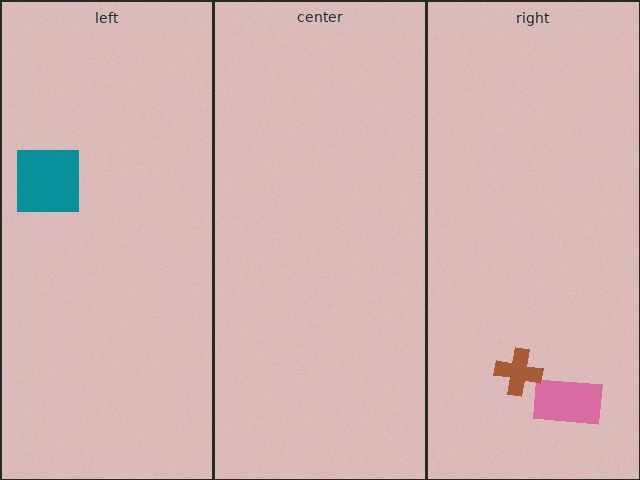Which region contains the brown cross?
The right region.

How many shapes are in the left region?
1.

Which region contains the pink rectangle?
The right region.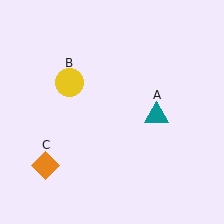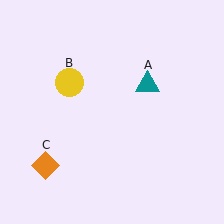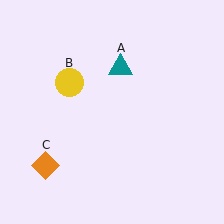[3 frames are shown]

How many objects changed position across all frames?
1 object changed position: teal triangle (object A).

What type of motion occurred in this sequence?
The teal triangle (object A) rotated counterclockwise around the center of the scene.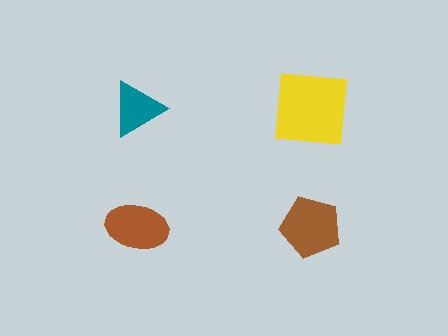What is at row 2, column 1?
A brown ellipse.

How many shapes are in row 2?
2 shapes.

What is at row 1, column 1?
A teal triangle.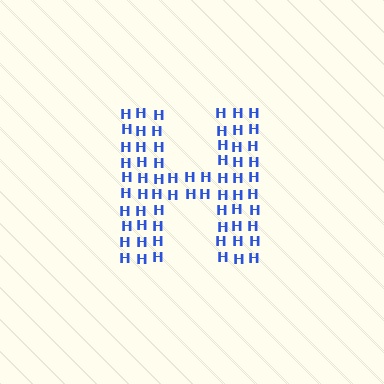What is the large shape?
The large shape is the letter H.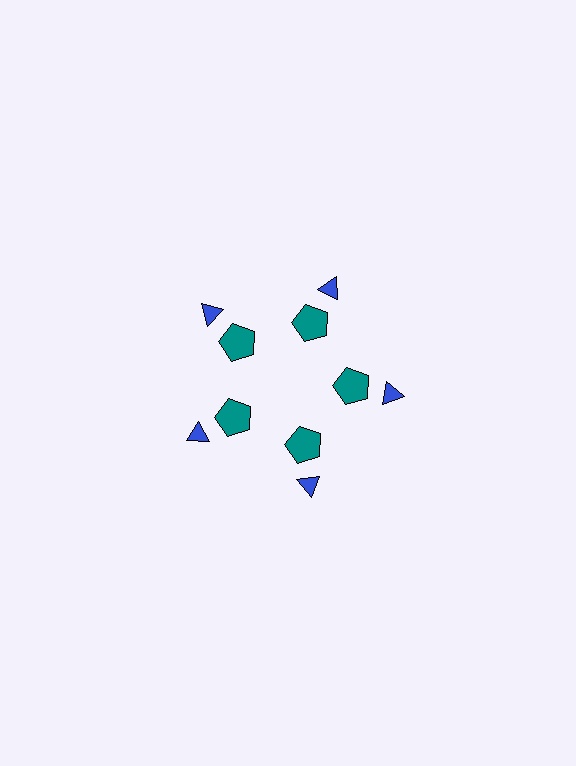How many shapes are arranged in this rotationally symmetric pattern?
There are 10 shapes, arranged in 5 groups of 2.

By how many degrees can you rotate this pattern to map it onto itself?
The pattern maps onto itself every 72 degrees of rotation.